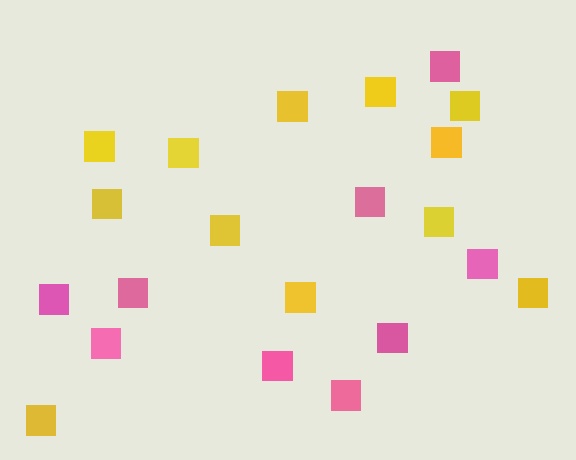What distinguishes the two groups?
There are 2 groups: one group of yellow squares (12) and one group of pink squares (9).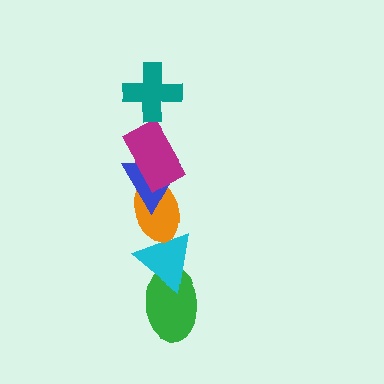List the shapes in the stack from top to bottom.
From top to bottom: the teal cross, the magenta rectangle, the blue triangle, the orange ellipse, the cyan triangle, the green ellipse.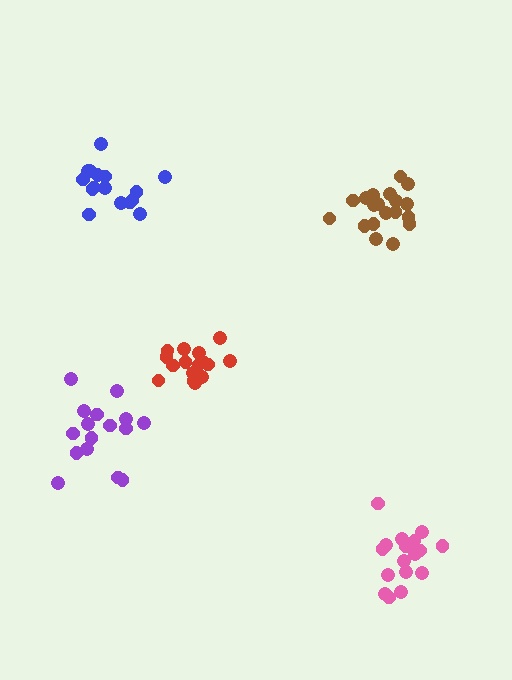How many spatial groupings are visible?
There are 5 spatial groupings.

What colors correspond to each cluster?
The clusters are colored: purple, red, pink, brown, blue.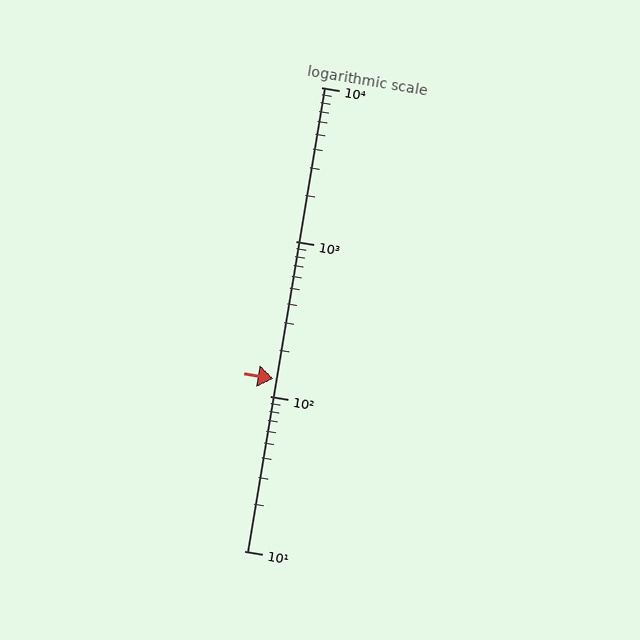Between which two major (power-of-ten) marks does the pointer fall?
The pointer is between 100 and 1000.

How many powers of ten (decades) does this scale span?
The scale spans 3 decades, from 10 to 10000.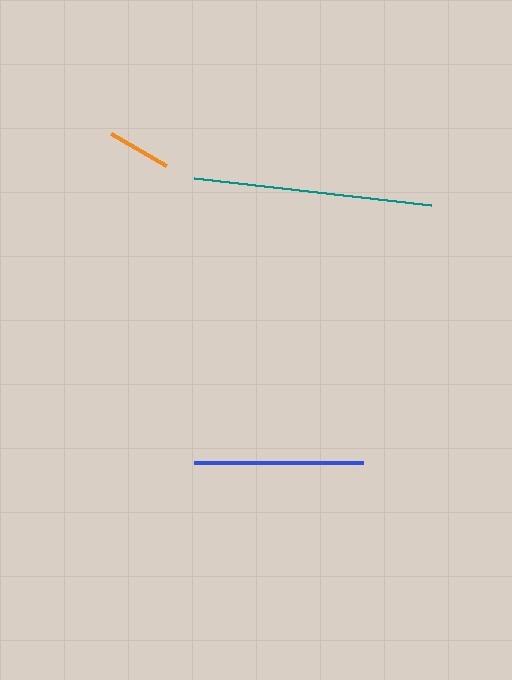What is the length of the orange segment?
The orange segment is approximately 64 pixels long.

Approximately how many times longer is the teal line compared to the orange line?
The teal line is approximately 3.7 times the length of the orange line.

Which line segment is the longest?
The teal line is the longest at approximately 239 pixels.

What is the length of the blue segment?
The blue segment is approximately 170 pixels long.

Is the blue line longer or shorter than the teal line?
The teal line is longer than the blue line.